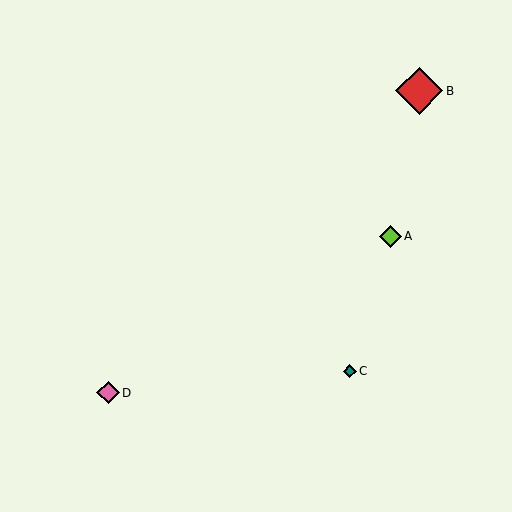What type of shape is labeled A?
Shape A is a lime diamond.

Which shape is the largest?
The red diamond (labeled B) is the largest.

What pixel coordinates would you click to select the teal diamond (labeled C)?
Click at (350, 371) to select the teal diamond C.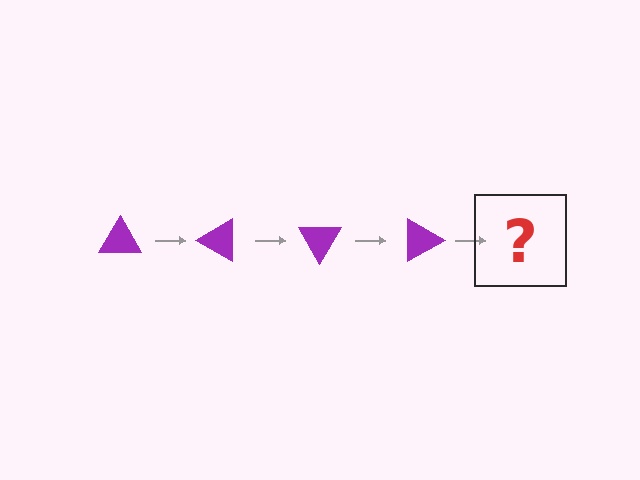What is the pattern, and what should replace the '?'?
The pattern is that the triangle rotates 30 degrees each step. The '?' should be a purple triangle rotated 120 degrees.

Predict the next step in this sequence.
The next step is a purple triangle rotated 120 degrees.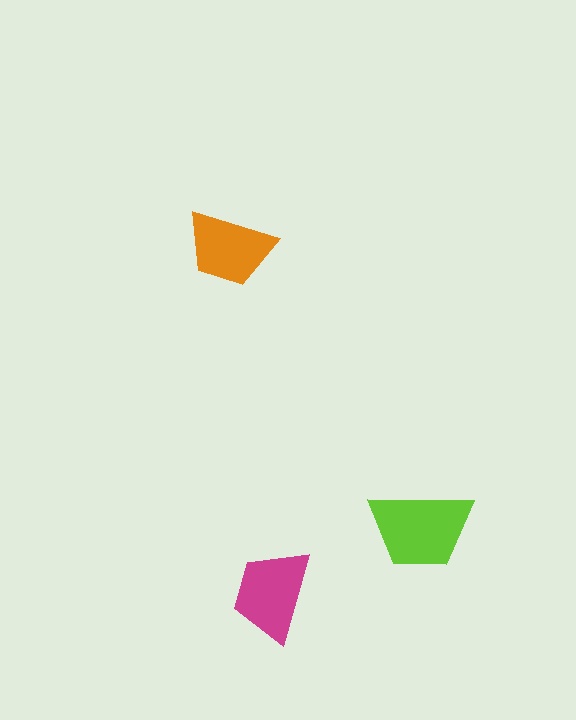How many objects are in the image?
There are 3 objects in the image.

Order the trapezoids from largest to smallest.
the lime one, the magenta one, the orange one.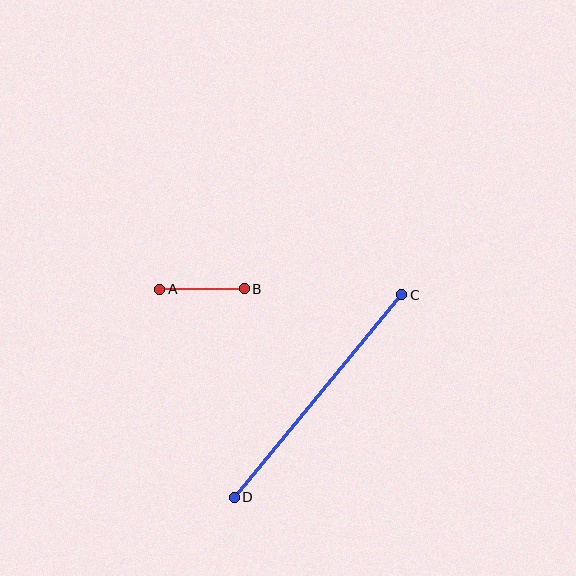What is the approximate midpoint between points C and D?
The midpoint is at approximately (318, 396) pixels.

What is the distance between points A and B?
The distance is approximately 85 pixels.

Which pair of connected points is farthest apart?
Points C and D are farthest apart.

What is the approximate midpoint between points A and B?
The midpoint is at approximately (202, 289) pixels.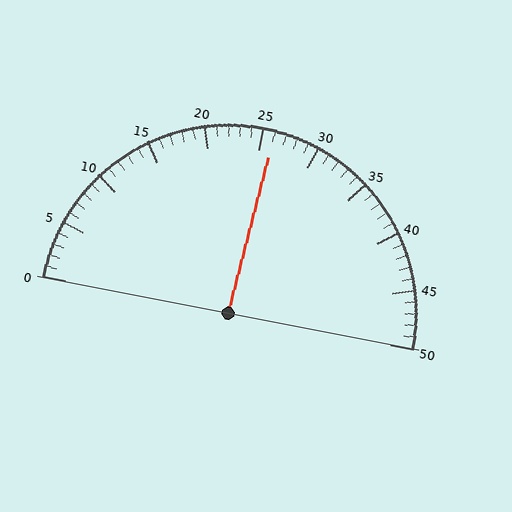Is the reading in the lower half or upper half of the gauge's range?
The reading is in the upper half of the range (0 to 50).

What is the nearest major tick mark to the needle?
The nearest major tick mark is 25.